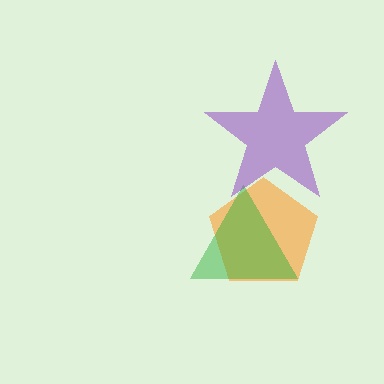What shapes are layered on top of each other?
The layered shapes are: an orange pentagon, a green triangle, a purple star.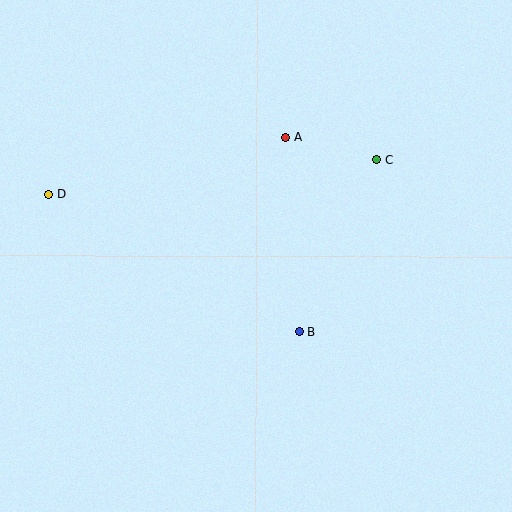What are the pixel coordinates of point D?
Point D is at (49, 195).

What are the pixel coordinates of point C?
Point C is at (377, 160).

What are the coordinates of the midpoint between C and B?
The midpoint between C and B is at (338, 246).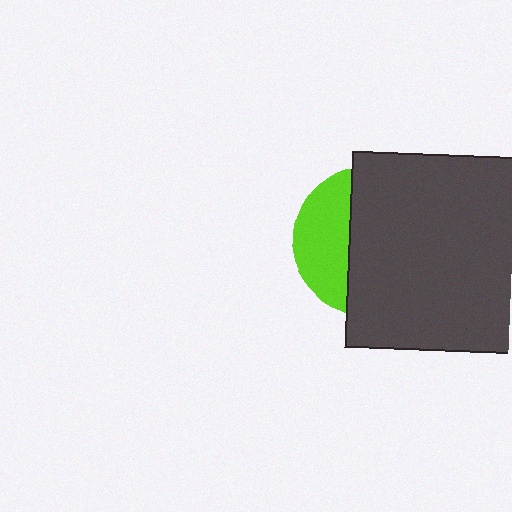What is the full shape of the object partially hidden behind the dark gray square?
The partially hidden object is a lime circle.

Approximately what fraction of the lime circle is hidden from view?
Roughly 66% of the lime circle is hidden behind the dark gray square.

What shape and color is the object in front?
The object in front is a dark gray square.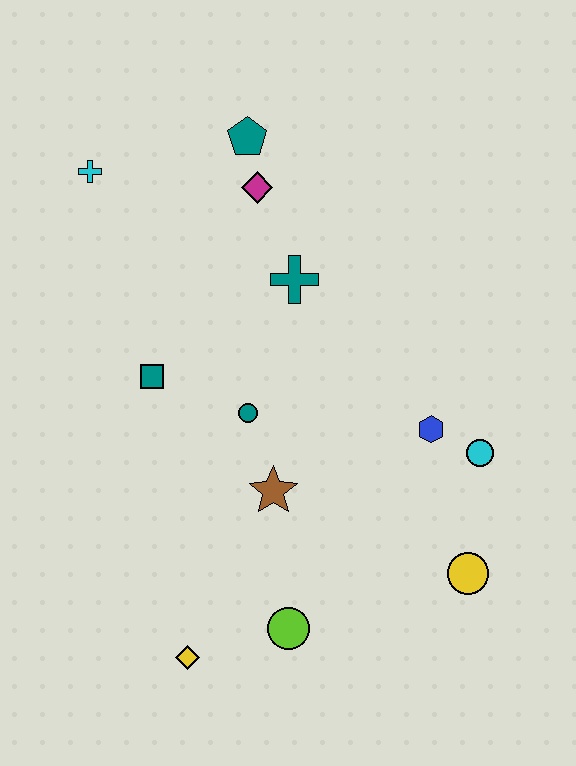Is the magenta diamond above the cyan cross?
No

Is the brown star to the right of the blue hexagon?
No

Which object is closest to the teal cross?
The magenta diamond is closest to the teal cross.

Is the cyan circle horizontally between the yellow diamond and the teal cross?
No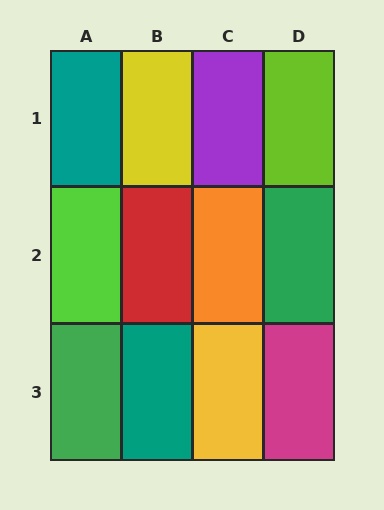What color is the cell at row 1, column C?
Purple.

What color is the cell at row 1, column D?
Lime.